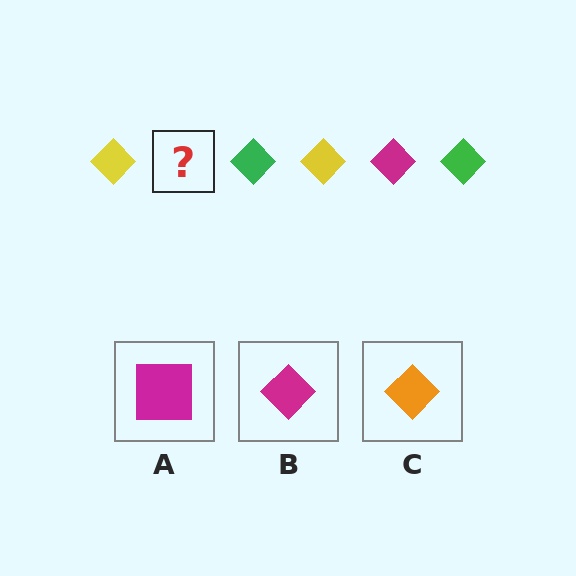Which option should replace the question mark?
Option B.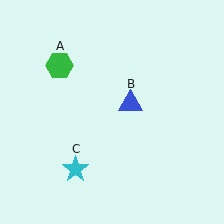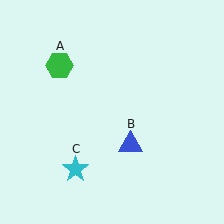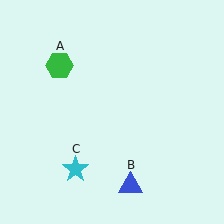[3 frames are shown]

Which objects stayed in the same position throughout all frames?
Green hexagon (object A) and cyan star (object C) remained stationary.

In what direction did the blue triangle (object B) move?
The blue triangle (object B) moved down.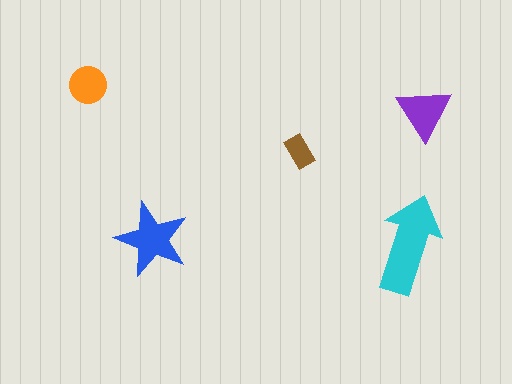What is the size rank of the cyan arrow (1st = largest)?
1st.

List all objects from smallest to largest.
The brown rectangle, the orange circle, the purple triangle, the blue star, the cyan arrow.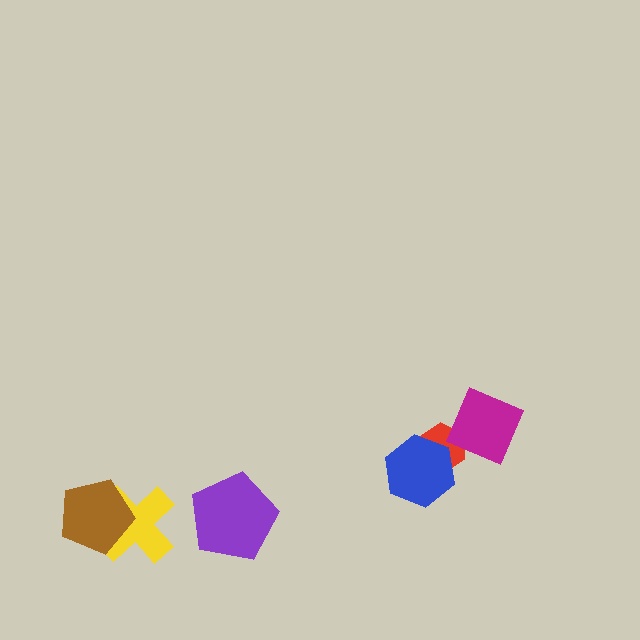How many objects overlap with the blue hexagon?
1 object overlaps with the blue hexagon.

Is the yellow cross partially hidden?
Yes, it is partially covered by another shape.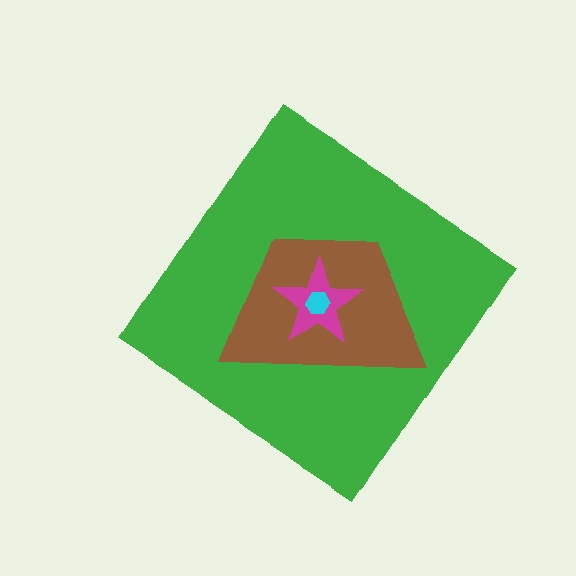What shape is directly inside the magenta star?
The cyan hexagon.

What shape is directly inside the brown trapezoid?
The magenta star.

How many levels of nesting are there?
4.